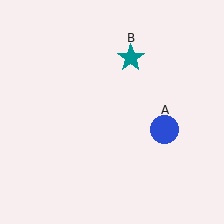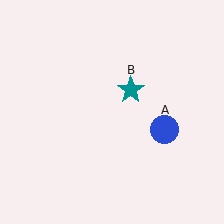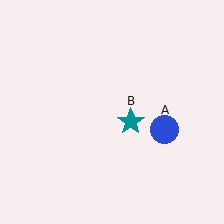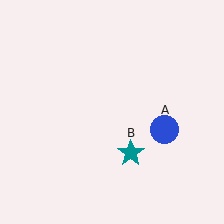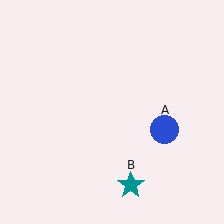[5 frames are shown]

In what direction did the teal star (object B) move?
The teal star (object B) moved down.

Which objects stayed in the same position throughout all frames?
Blue circle (object A) remained stationary.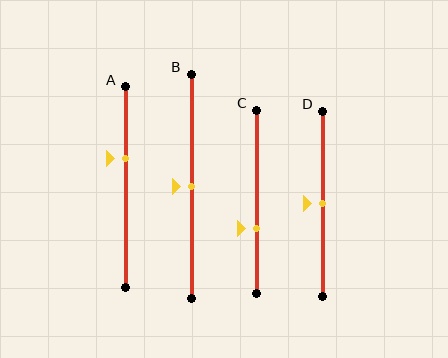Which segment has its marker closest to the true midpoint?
Segment B has its marker closest to the true midpoint.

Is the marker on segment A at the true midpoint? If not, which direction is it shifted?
No, the marker on segment A is shifted upward by about 14% of the segment length.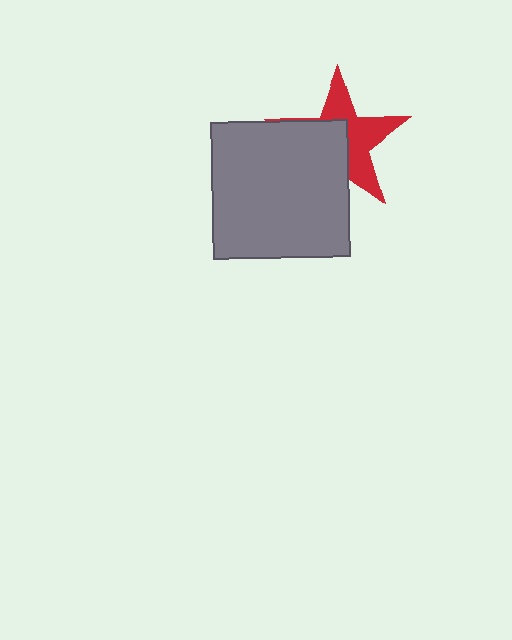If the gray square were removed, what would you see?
You would see the complete red star.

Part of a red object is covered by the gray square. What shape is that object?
It is a star.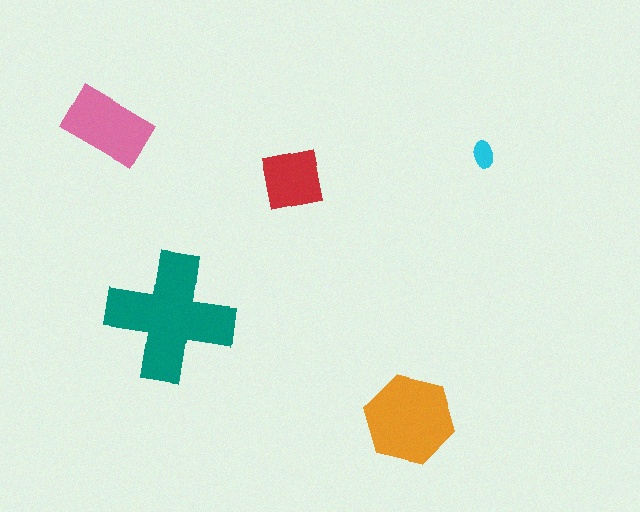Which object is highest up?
The pink rectangle is topmost.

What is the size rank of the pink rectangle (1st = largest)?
3rd.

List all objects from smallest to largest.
The cyan ellipse, the red square, the pink rectangle, the orange hexagon, the teal cross.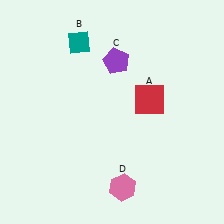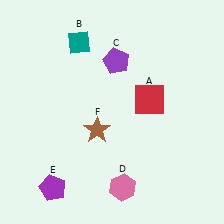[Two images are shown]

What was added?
A purple pentagon (E), a brown star (F) were added in Image 2.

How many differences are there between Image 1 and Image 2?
There are 2 differences between the two images.